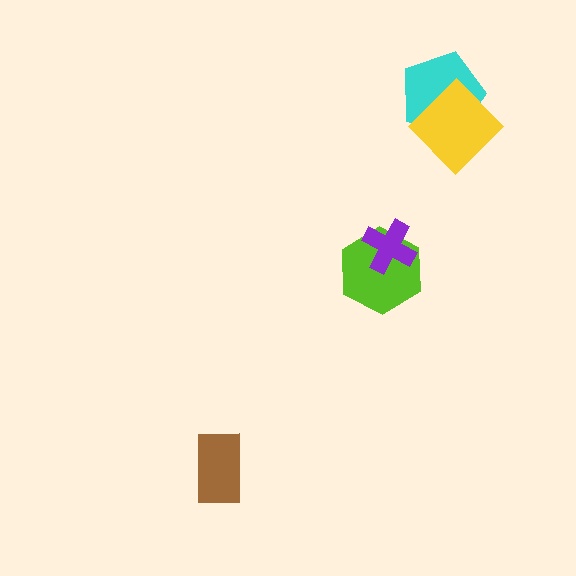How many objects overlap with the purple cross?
1 object overlaps with the purple cross.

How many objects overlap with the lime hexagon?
1 object overlaps with the lime hexagon.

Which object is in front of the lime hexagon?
The purple cross is in front of the lime hexagon.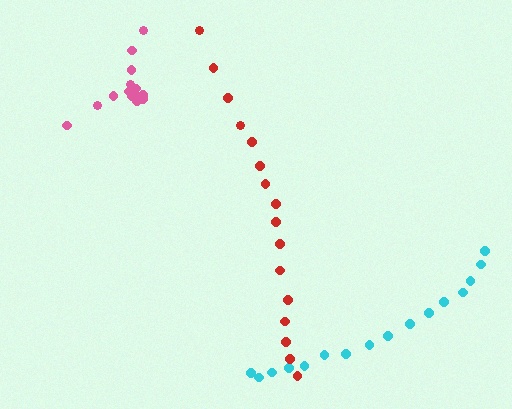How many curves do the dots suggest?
There are 3 distinct paths.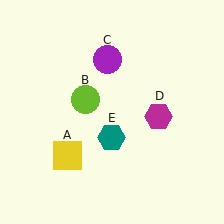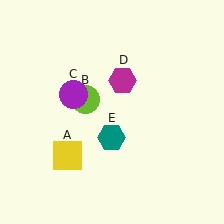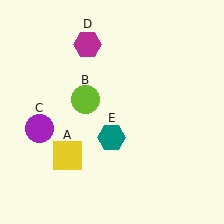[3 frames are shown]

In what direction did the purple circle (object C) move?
The purple circle (object C) moved down and to the left.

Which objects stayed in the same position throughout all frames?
Yellow square (object A) and lime circle (object B) and teal hexagon (object E) remained stationary.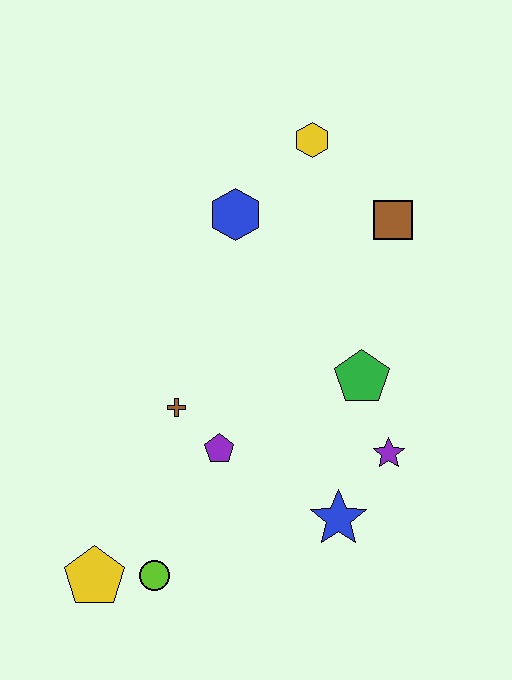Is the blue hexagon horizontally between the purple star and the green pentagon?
No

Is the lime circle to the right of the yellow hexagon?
No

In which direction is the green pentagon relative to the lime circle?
The green pentagon is to the right of the lime circle.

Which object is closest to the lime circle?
The yellow pentagon is closest to the lime circle.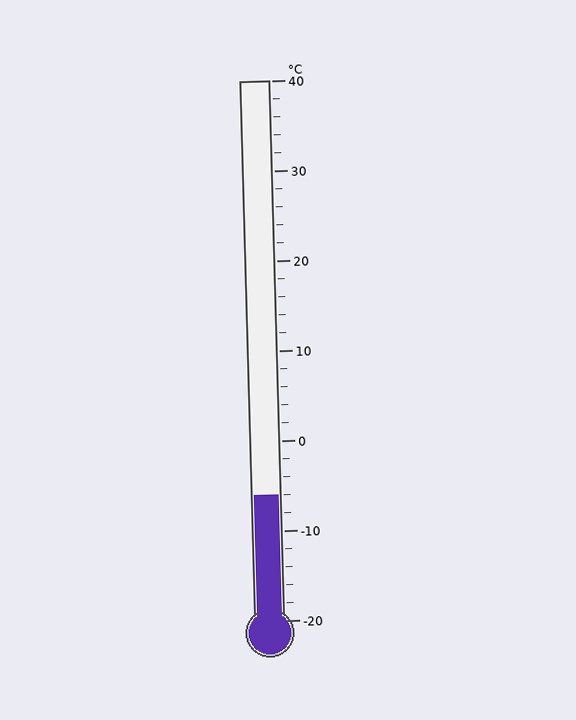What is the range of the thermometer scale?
The thermometer scale ranges from -20°C to 40°C.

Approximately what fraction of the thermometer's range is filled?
The thermometer is filled to approximately 25% of its range.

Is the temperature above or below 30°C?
The temperature is below 30°C.